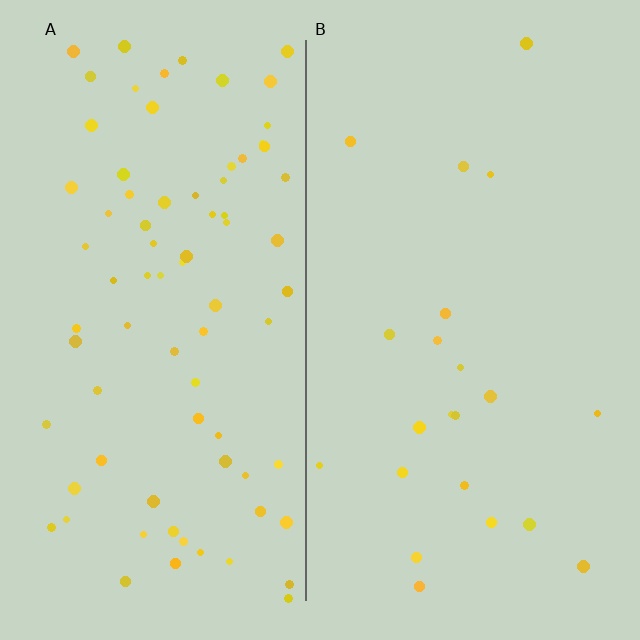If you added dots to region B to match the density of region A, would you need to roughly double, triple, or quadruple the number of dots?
Approximately quadruple.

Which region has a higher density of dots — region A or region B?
A (the left).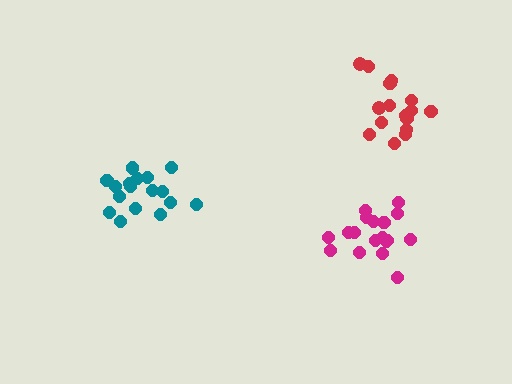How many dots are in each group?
Group 1: 18 dots, Group 2: 17 dots, Group 3: 16 dots (51 total).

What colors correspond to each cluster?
The clusters are colored: magenta, teal, red.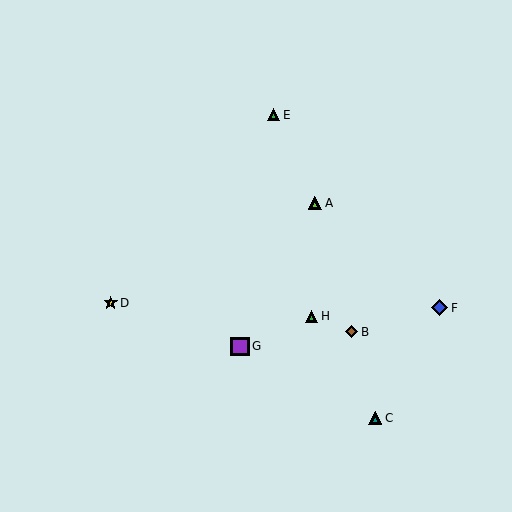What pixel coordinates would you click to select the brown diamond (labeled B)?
Click at (352, 332) to select the brown diamond B.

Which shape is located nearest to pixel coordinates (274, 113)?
The green triangle (labeled E) at (274, 115) is nearest to that location.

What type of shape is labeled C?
Shape C is a teal triangle.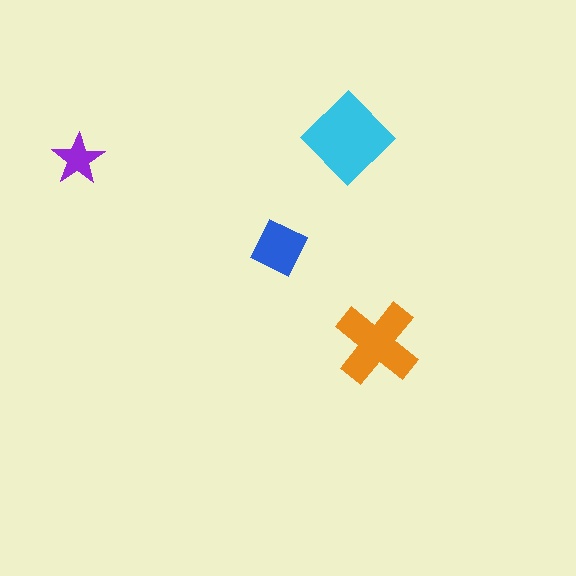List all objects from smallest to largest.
The purple star, the blue square, the orange cross, the cyan diamond.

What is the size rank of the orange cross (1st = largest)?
2nd.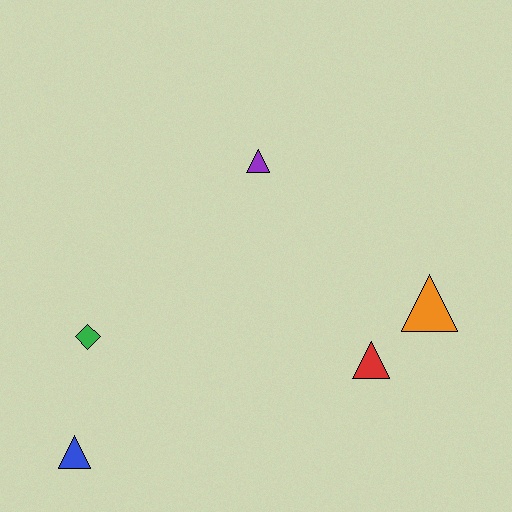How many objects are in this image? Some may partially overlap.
There are 5 objects.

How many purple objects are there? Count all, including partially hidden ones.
There is 1 purple object.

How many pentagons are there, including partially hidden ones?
There are no pentagons.